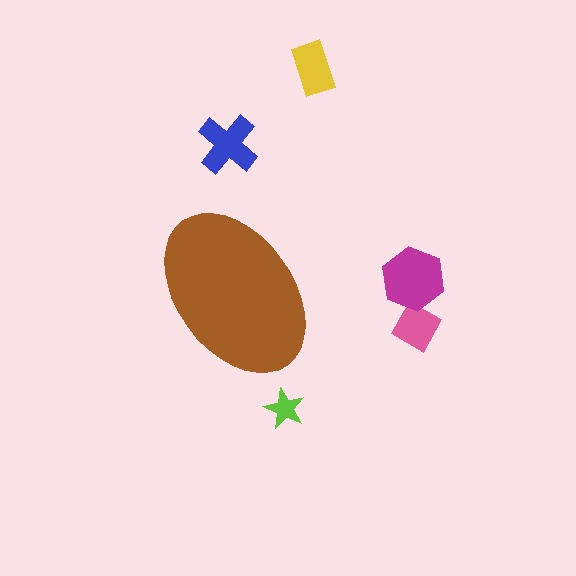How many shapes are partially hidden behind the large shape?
0 shapes are partially hidden.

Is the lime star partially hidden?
No, the lime star is fully visible.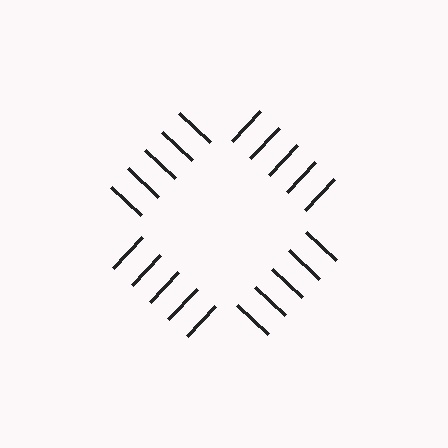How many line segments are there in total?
20 — 5 along each of the 4 edges.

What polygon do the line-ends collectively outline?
An illusory square — the line segments terminate on its edges but no continuous stroke is drawn.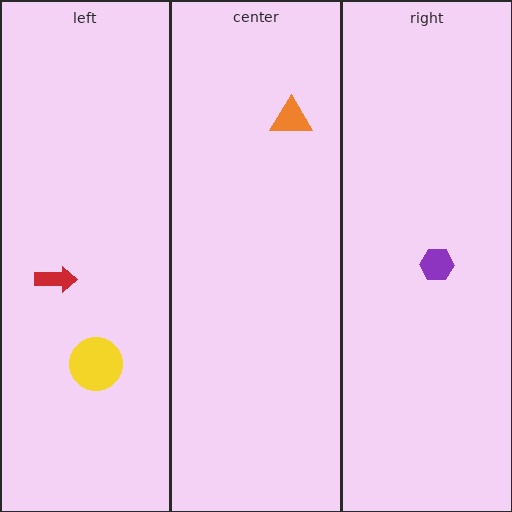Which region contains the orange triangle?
The center region.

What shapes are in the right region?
The purple hexagon.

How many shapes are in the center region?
1.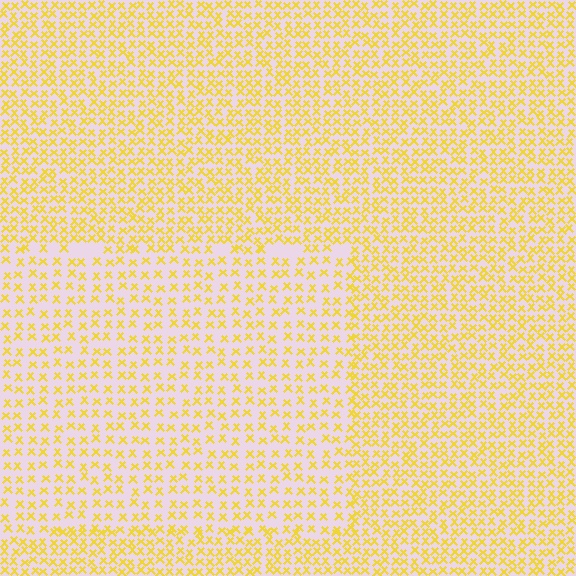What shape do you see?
I see a rectangle.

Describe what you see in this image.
The image contains small yellow elements arranged at two different densities. A rectangle-shaped region is visible where the elements are less densely packed than the surrounding area.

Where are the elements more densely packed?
The elements are more densely packed outside the rectangle boundary.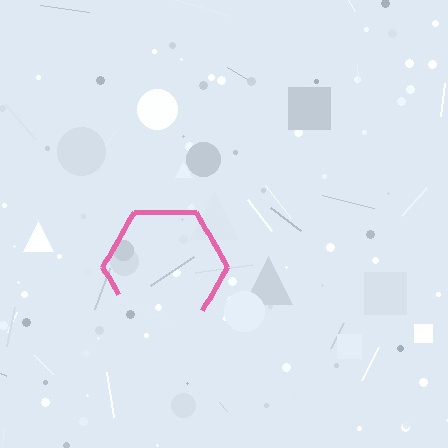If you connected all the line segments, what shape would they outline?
They would outline a hexagon.